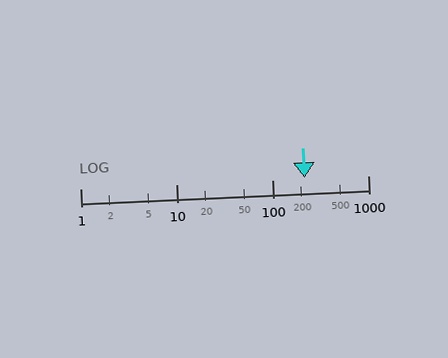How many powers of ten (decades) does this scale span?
The scale spans 3 decades, from 1 to 1000.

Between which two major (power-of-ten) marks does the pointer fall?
The pointer is between 100 and 1000.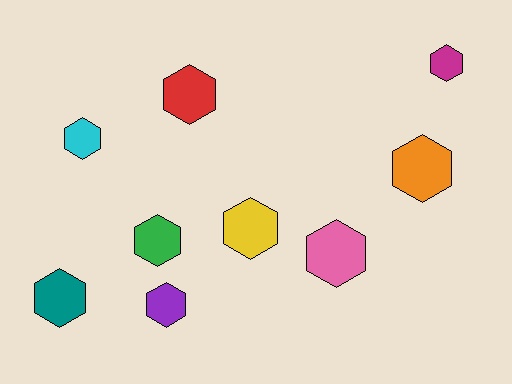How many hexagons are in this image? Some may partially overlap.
There are 9 hexagons.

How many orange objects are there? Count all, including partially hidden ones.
There is 1 orange object.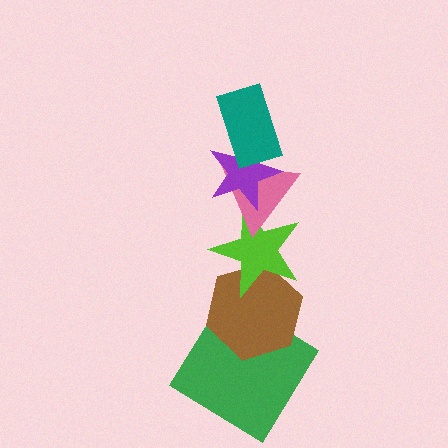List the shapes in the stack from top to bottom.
From top to bottom: the teal rectangle, the purple star, the pink triangle, the lime star, the brown hexagon, the green diamond.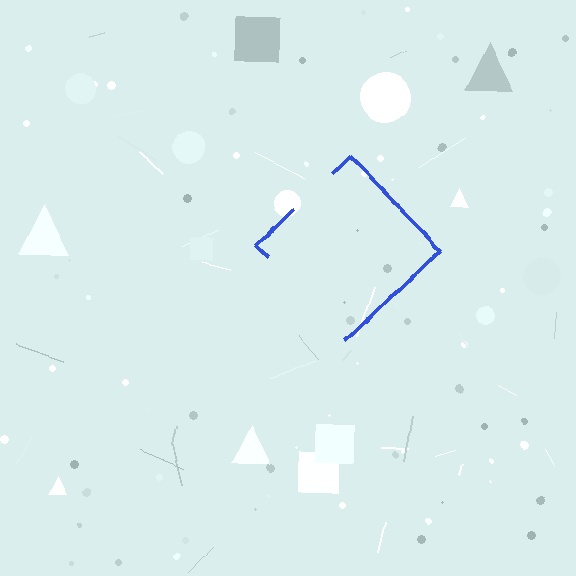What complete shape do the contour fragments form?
The contour fragments form a diamond.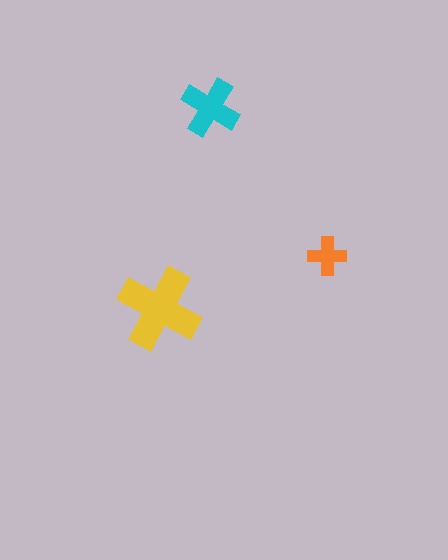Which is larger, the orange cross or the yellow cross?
The yellow one.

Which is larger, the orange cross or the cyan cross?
The cyan one.